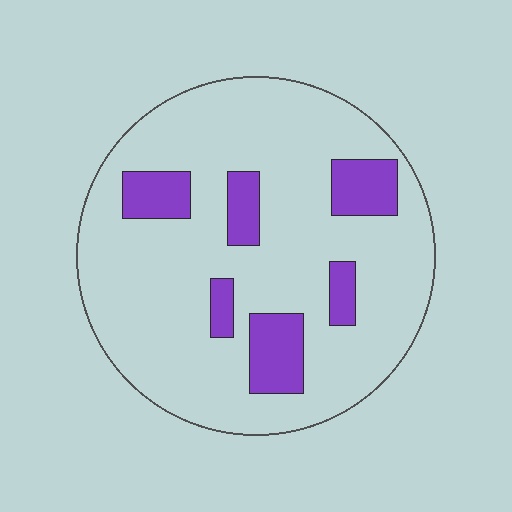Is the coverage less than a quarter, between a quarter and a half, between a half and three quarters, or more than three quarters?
Less than a quarter.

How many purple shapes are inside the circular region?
6.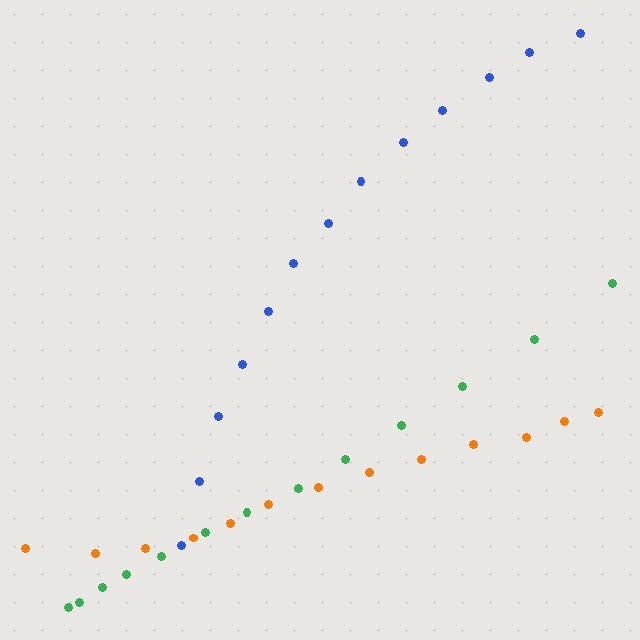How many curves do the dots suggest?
There are 3 distinct paths.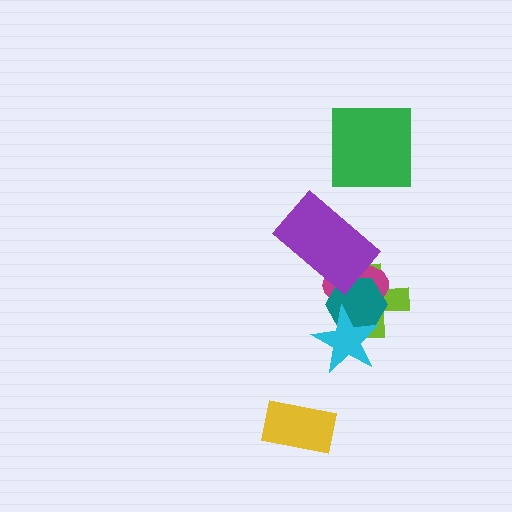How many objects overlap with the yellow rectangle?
0 objects overlap with the yellow rectangle.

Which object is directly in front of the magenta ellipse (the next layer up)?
The teal hexagon is directly in front of the magenta ellipse.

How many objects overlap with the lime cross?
4 objects overlap with the lime cross.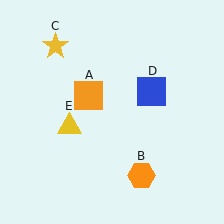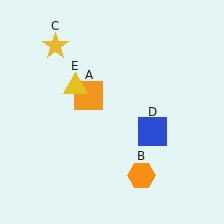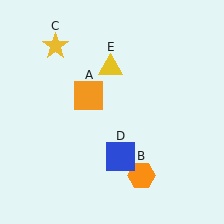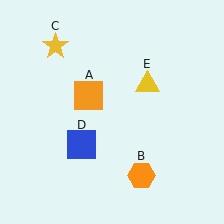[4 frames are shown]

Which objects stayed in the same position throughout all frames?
Orange square (object A) and orange hexagon (object B) and yellow star (object C) remained stationary.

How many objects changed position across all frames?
2 objects changed position: blue square (object D), yellow triangle (object E).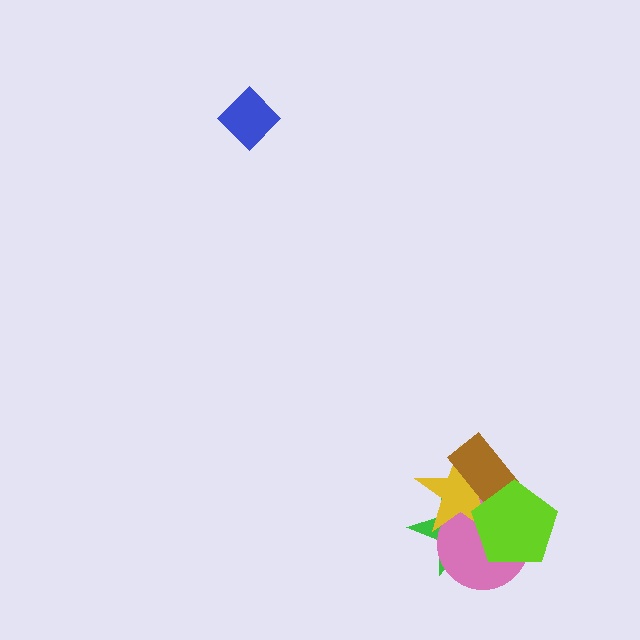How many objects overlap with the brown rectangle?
3 objects overlap with the brown rectangle.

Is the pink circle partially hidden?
Yes, it is partially covered by another shape.